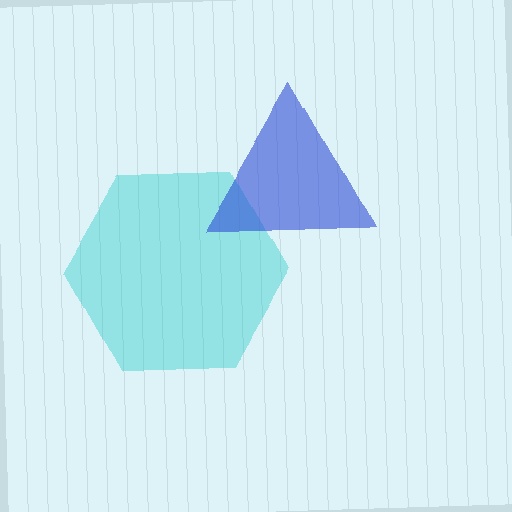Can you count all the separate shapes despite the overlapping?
Yes, there are 2 separate shapes.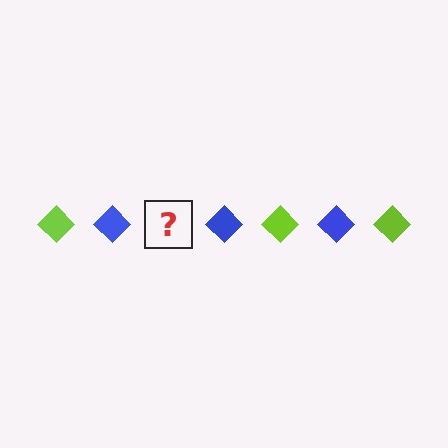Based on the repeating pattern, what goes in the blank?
The blank should be a lime diamond.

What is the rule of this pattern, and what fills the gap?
The rule is that the pattern cycles through lime, blue diamonds. The gap should be filled with a lime diamond.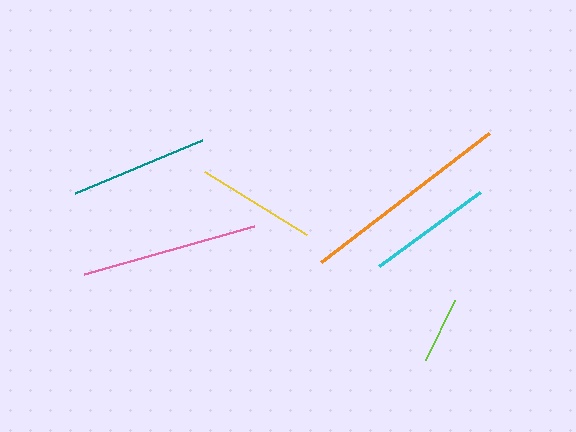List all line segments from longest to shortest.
From longest to shortest: orange, pink, teal, cyan, yellow, lime.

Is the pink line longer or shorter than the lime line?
The pink line is longer than the lime line.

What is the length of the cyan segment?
The cyan segment is approximately 125 pixels long.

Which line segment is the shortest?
The lime line is the shortest at approximately 67 pixels.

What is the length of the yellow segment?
The yellow segment is approximately 120 pixels long.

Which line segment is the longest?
The orange line is the longest at approximately 212 pixels.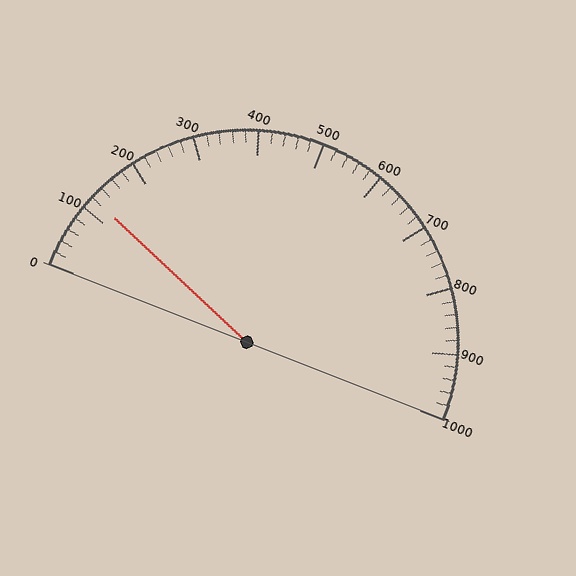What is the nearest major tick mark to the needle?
The nearest major tick mark is 100.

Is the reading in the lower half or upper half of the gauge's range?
The reading is in the lower half of the range (0 to 1000).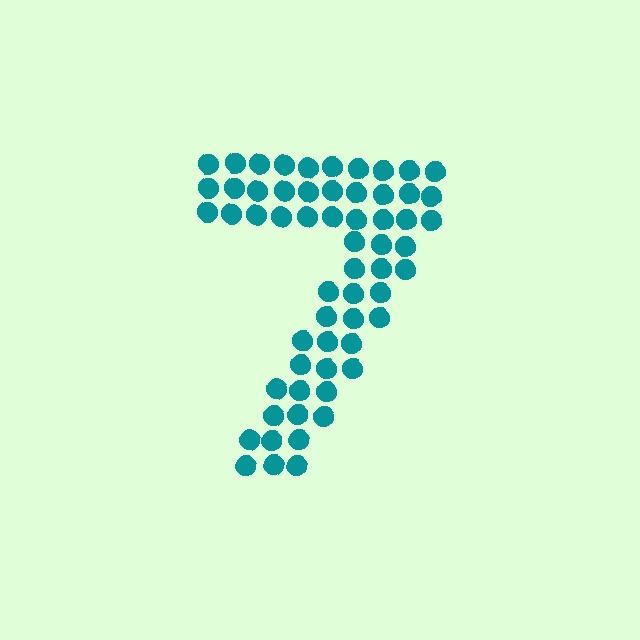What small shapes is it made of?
It is made of small circles.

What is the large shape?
The large shape is the digit 7.